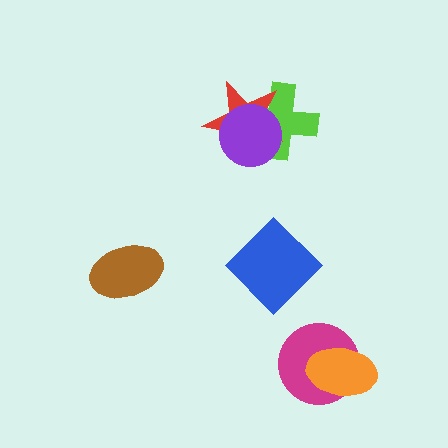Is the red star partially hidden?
Yes, it is partially covered by another shape.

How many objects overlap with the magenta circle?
1 object overlaps with the magenta circle.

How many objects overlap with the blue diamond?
0 objects overlap with the blue diamond.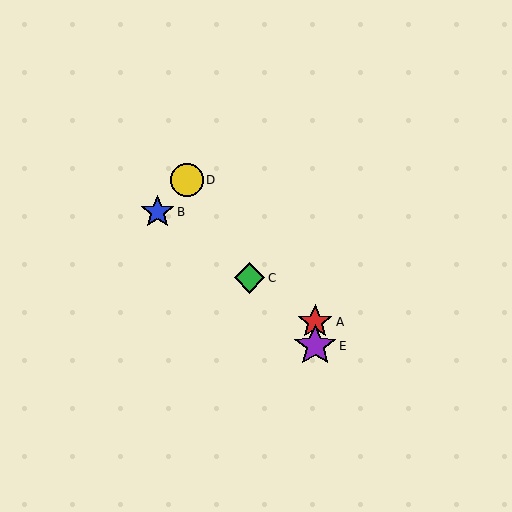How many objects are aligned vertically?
2 objects (A, E) are aligned vertically.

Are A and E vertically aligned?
Yes, both are at x≈315.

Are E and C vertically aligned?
No, E is at x≈315 and C is at x≈249.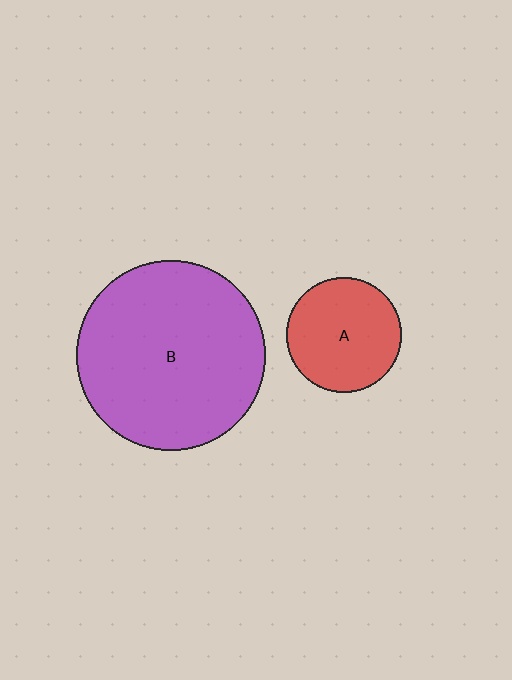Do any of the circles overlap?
No, none of the circles overlap.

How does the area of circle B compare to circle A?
Approximately 2.7 times.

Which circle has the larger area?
Circle B (purple).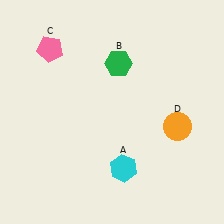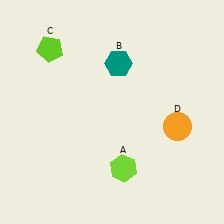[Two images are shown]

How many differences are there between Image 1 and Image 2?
There are 3 differences between the two images.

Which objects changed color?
A changed from cyan to lime. B changed from green to teal. C changed from pink to lime.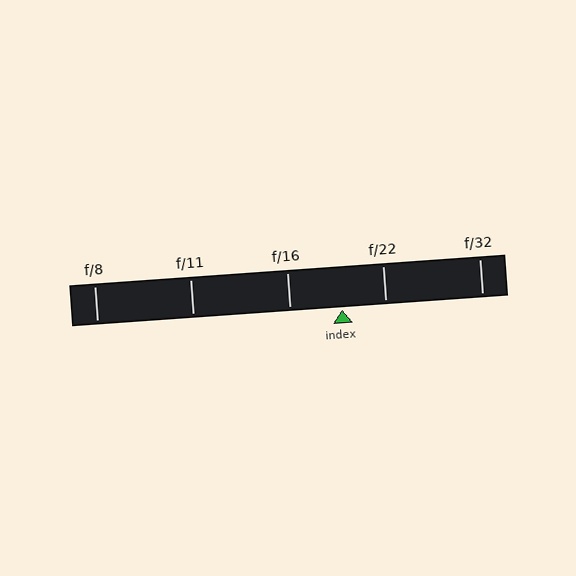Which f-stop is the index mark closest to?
The index mark is closest to f/22.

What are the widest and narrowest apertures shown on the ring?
The widest aperture shown is f/8 and the narrowest is f/32.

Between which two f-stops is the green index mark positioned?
The index mark is between f/16 and f/22.